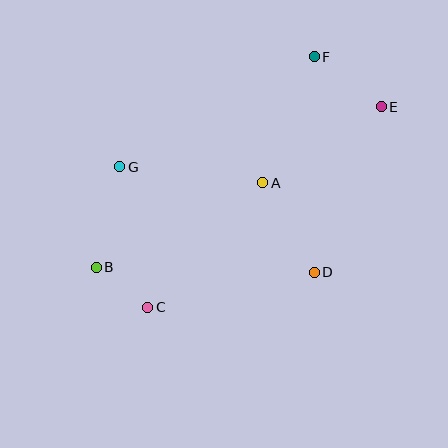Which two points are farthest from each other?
Points B and E are farthest from each other.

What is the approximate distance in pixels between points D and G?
The distance between D and G is approximately 221 pixels.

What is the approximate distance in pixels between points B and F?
The distance between B and F is approximately 303 pixels.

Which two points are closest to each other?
Points B and C are closest to each other.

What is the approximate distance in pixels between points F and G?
The distance between F and G is approximately 224 pixels.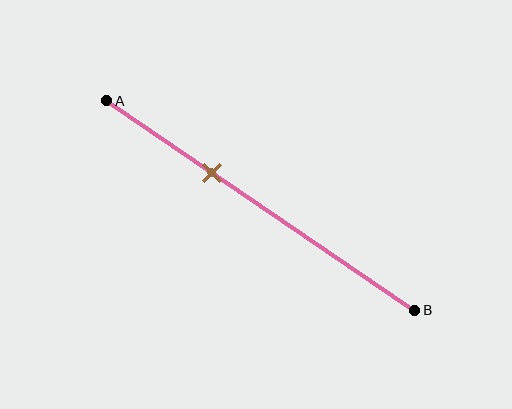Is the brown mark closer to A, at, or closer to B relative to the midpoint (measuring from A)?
The brown mark is closer to point A than the midpoint of segment AB.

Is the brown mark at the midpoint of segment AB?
No, the mark is at about 35% from A, not at the 50% midpoint.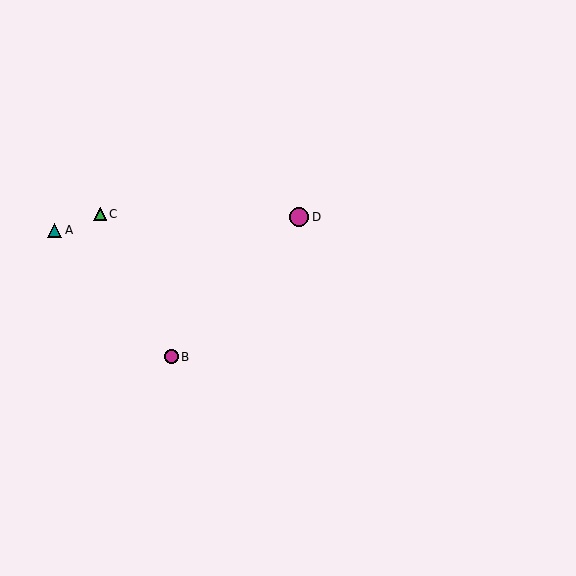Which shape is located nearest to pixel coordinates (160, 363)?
The magenta circle (labeled B) at (171, 357) is nearest to that location.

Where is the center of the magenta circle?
The center of the magenta circle is at (171, 357).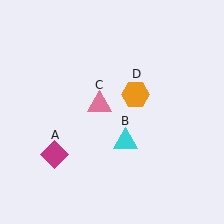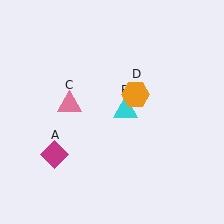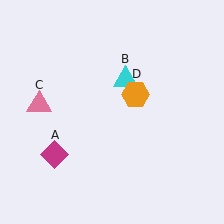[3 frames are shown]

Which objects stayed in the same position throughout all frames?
Magenta diamond (object A) and orange hexagon (object D) remained stationary.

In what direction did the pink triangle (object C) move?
The pink triangle (object C) moved left.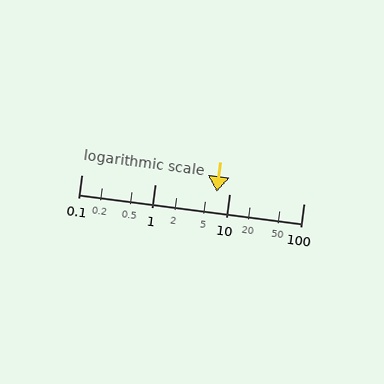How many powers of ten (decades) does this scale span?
The scale spans 3 decades, from 0.1 to 100.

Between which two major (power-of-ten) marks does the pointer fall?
The pointer is between 1 and 10.